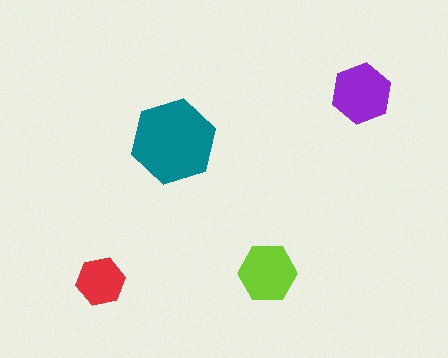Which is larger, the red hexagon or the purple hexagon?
The purple one.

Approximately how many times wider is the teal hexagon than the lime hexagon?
About 1.5 times wider.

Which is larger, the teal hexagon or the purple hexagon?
The teal one.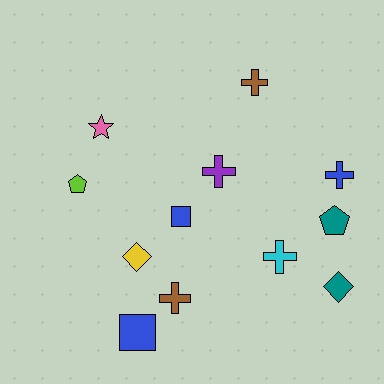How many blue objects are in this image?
There are 3 blue objects.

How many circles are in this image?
There are no circles.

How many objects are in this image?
There are 12 objects.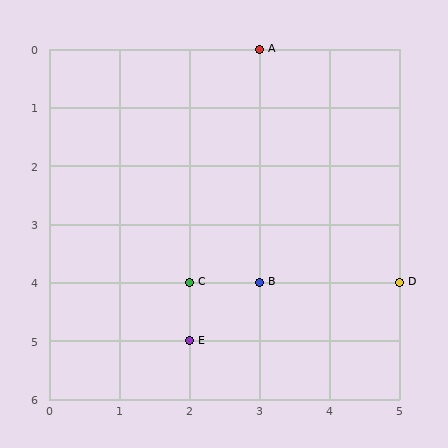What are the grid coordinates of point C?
Point C is at grid coordinates (2, 4).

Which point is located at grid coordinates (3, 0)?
Point A is at (3, 0).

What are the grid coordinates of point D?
Point D is at grid coordinates (5, 4).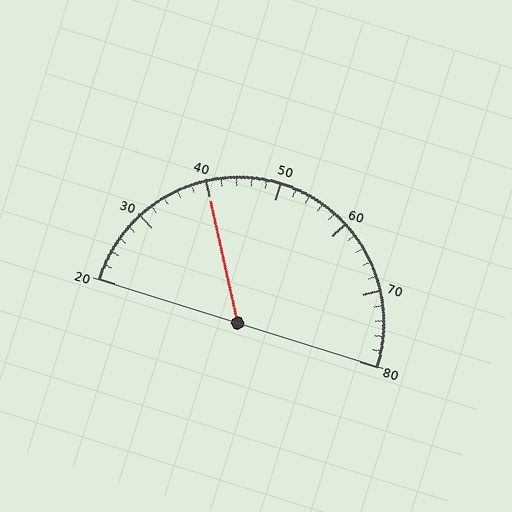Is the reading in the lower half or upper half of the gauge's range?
The reading is in the lower half of the range (20 to 80).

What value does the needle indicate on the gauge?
The needle indicates approximately 40.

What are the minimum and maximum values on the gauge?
The gauge ranges from 20 to 80.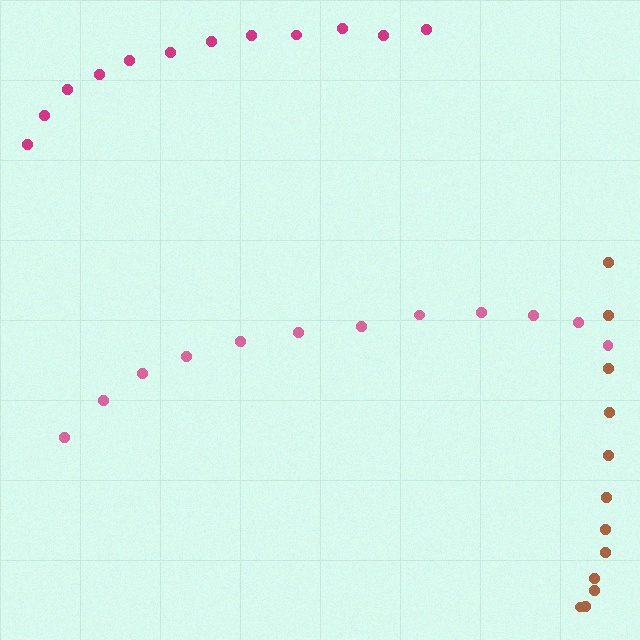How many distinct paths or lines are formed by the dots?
There are 3 distinct paths.